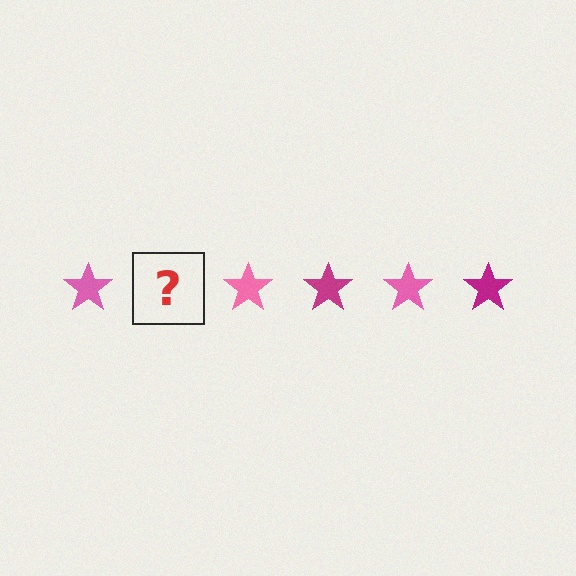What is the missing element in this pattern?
The missing element is a magenta star.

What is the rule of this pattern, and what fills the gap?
The rule is that the pattern cycles through pink, magenta stars. The gap should be filled with a magenta star.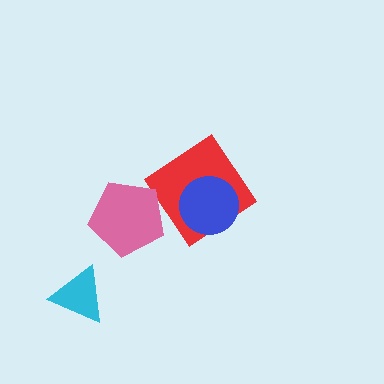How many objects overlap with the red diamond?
1 object overlaps with the red diamond.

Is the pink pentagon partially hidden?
No, no other shape covers it.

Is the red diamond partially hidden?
Yes, it is partially covered by another shape.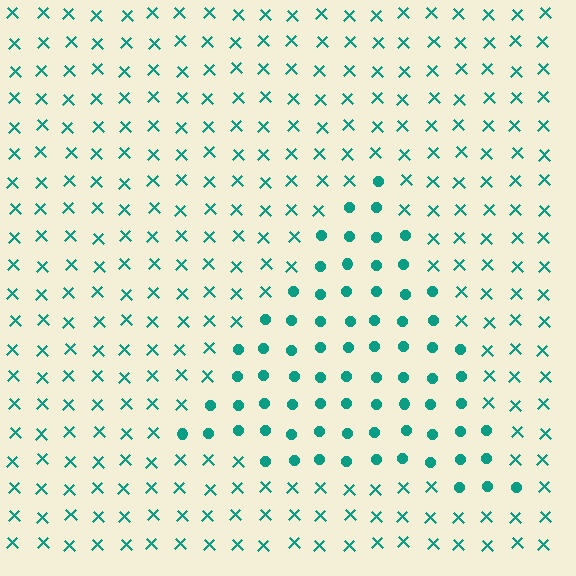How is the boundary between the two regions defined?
The boundary is defined by a change in element shape: circles inside vs. X marks outside. All elements share the same color and spacing.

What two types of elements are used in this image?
The image uses circles inside the triangle region and X marks outside it.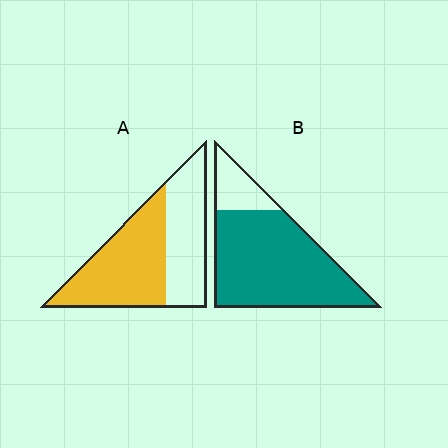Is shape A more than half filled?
Yes.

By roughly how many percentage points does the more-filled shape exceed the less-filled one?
By roughly 25 percentage points (B over A).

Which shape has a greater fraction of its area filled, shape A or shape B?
Shape B.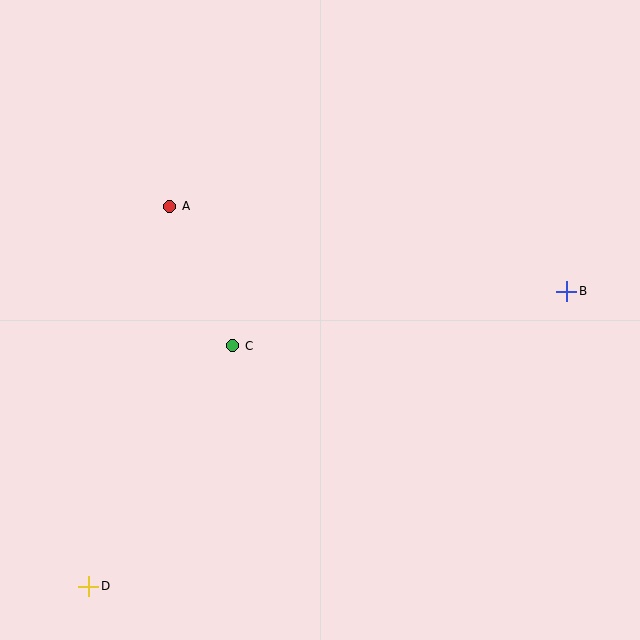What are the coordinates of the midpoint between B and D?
The midpoint between B and D is at (328, 439).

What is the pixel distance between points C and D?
The distance between C and D is 280 pixels.